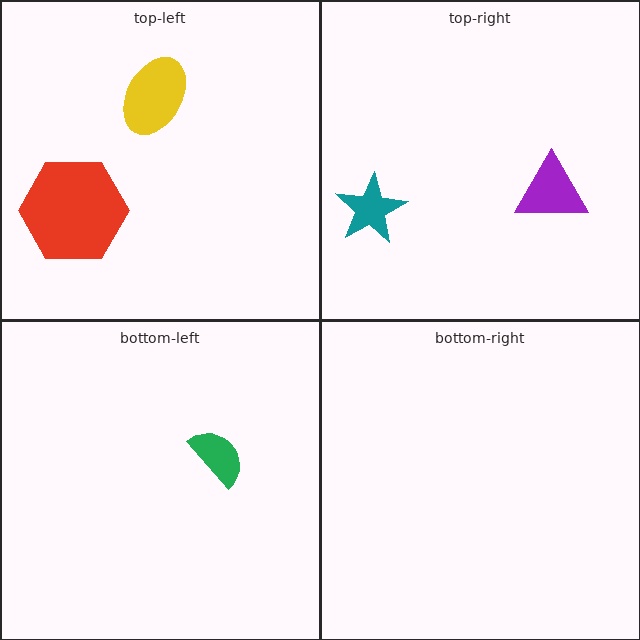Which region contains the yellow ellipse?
The top-left region.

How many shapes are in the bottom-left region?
1.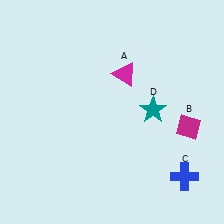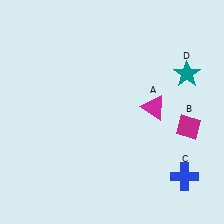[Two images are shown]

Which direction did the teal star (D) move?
The teal star (D) moved up.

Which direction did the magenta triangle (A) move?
The magenta triangle (A) moved down.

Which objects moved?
The objects that moved are: the magenta triangle (A), the teal star (D).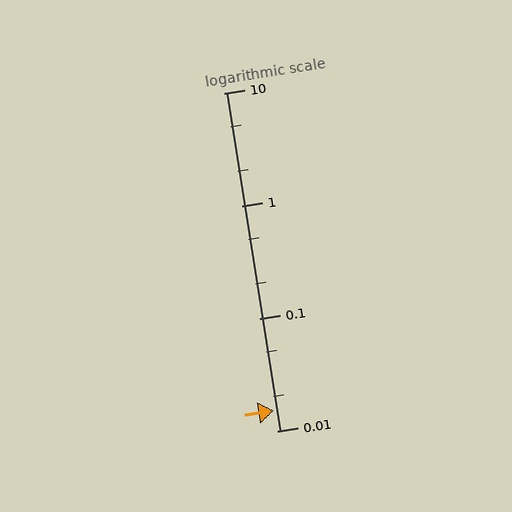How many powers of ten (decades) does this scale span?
The scale spans 3 decades, from 0.01 to 10.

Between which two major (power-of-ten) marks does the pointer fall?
The pointer is between 0.01 and 0.1.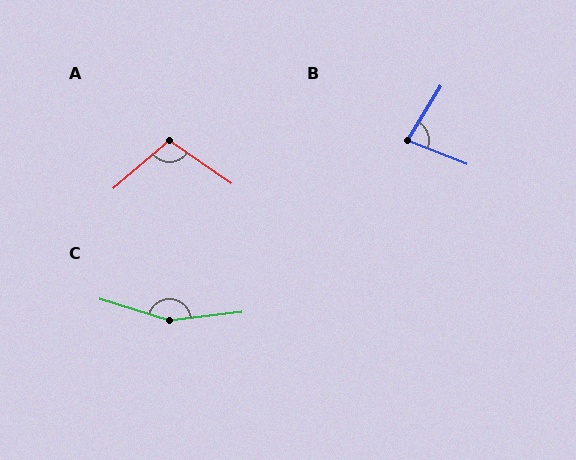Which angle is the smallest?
B, at approximately 79 degrees.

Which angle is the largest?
C, at approximately 156 degrees.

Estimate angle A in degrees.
Approximately 105 degrees.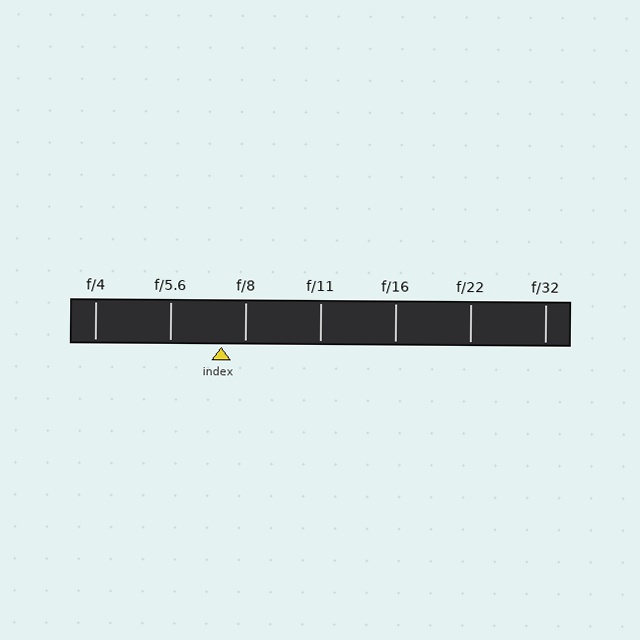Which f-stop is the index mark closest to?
The index mark is closest to f/8.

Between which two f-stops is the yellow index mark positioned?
The index mark is between f/5.6 and f/8.